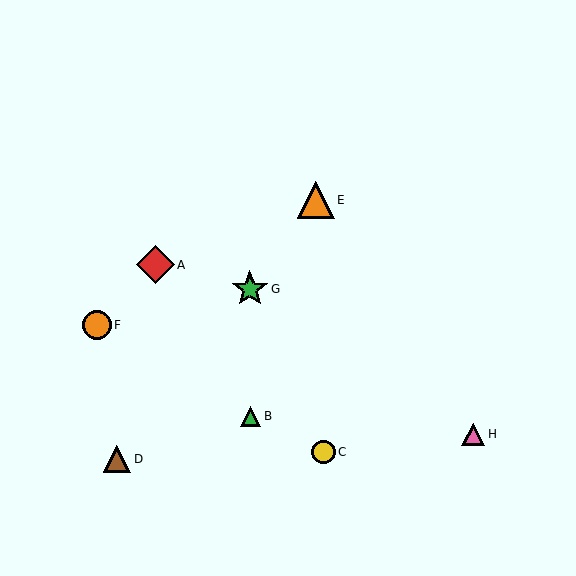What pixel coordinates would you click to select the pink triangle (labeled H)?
Click at (473, 434) to select the pink triangle H.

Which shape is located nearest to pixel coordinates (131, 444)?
The brown triangle (labeled D) at (117, 459) is nearest to that location.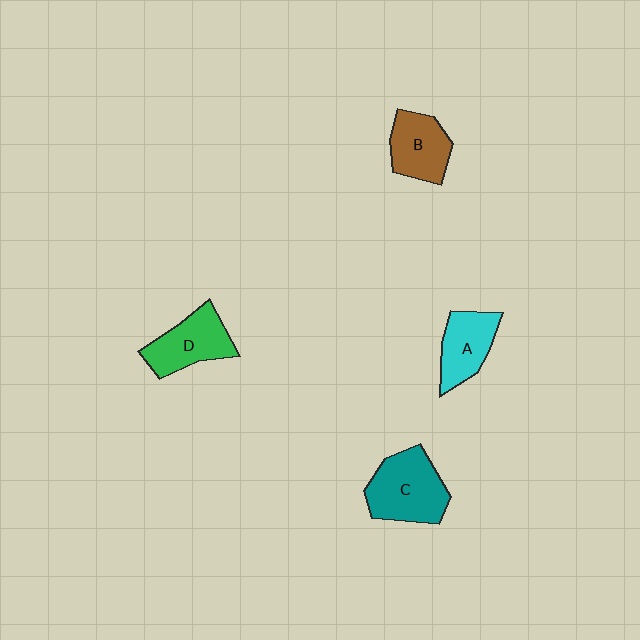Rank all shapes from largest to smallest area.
From largest to smallest: C (teal), D (green), B (brown), A (cyan).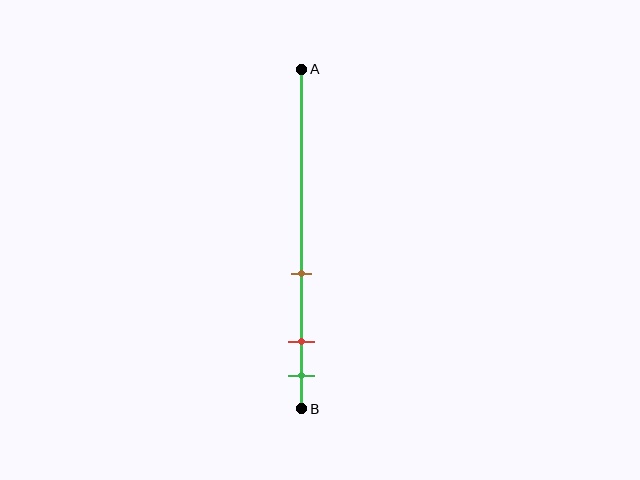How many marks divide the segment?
There are 3 marks dividing the segment.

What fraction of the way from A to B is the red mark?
The red mark is approximately 80% (0.8) of the way from A to B.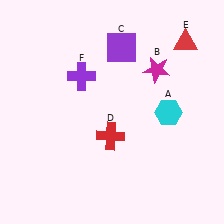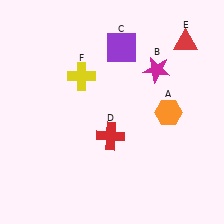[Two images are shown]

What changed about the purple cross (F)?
In Image 1, F is purple. In Image 2, it changed to yellow.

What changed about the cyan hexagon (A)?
In Image 1, A is cyan. In Image 2, it changed to orange.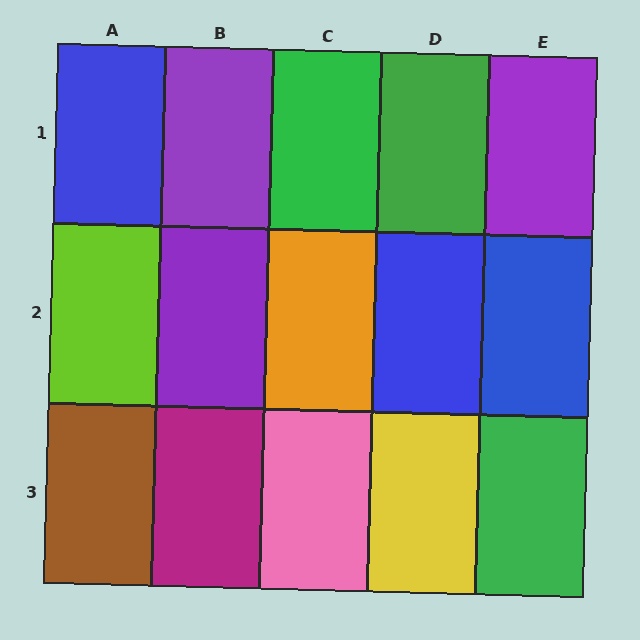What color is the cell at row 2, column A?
Lime.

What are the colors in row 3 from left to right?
Brown, magenta, pink, yellow, green.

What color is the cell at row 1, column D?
Green.